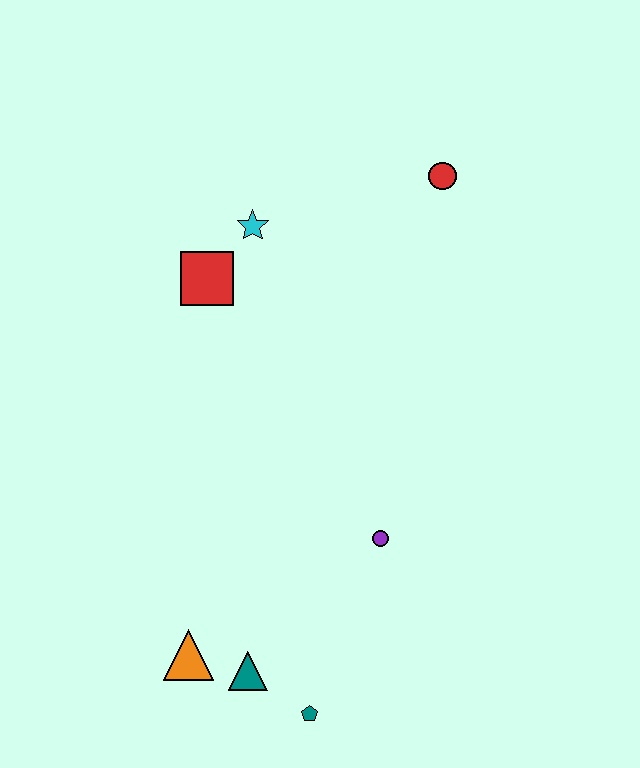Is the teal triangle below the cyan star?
Yes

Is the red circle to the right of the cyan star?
Yes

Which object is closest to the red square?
The cyan star is closest to the red square.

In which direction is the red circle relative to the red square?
The red circle is to the right of the red square.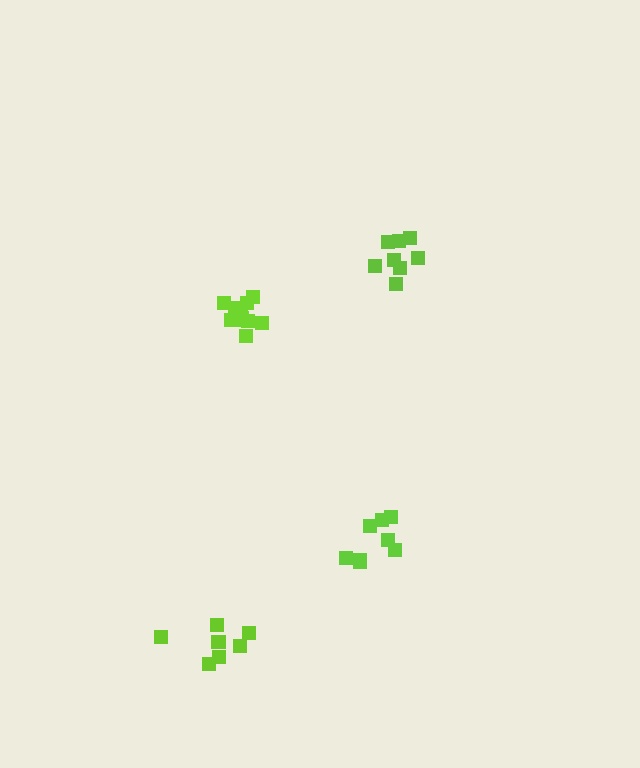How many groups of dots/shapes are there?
There are 4 groups.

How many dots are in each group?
Group 1: 8 dots, Group 2: 8 dots, Group 3: 8 dots, Group 4: 11 dots (35 total).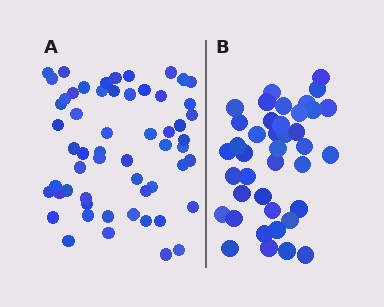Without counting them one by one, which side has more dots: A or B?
Region A (the left region) has more dots.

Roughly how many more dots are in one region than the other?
Region A has approximately 15 more dots than region B.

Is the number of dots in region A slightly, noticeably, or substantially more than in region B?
Region A has noticeably more, but not dramatically so. The ratio is roughly 1.4 to 1.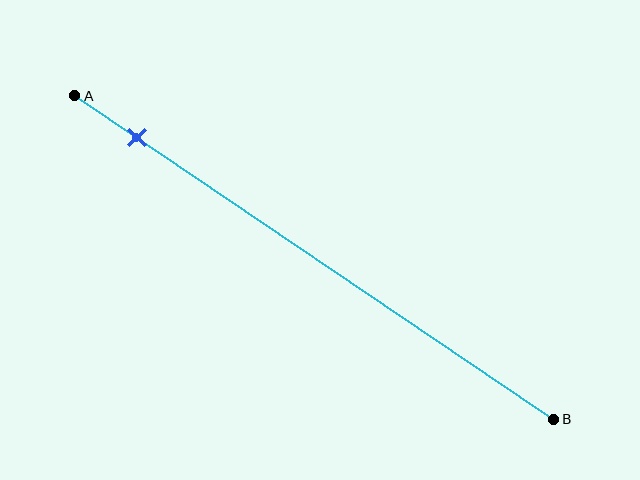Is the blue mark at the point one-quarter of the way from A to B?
No, the mark is at about 15% from A, not at the 25% one-quarter point.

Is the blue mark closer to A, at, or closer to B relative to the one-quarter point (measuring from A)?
The blue mark is closer to point A than the one-quarter point of segment AB.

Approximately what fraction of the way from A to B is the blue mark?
The blue mark is approximately 15% of the way from A to B.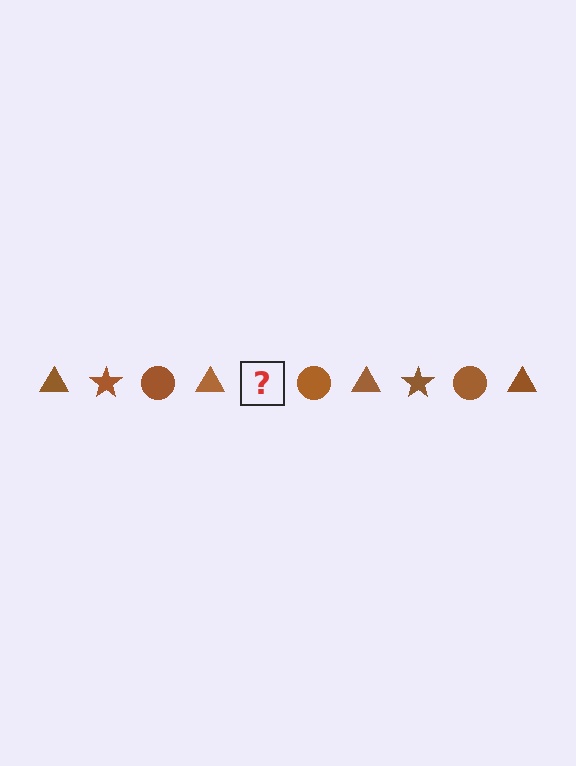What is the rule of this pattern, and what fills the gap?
The rule is that the pattern cycles through triangle, star, circle shapes in brown. The gap should be filled with a brown star.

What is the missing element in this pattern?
The missing element is a brown star.